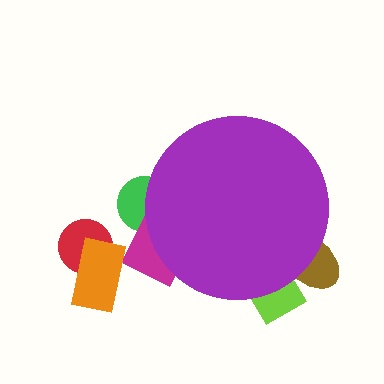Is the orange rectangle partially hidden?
No, the orange rectangle is fully visible.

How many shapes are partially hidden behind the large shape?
4 shapes are partially hidden.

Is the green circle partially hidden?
Yes, the green circle is partially hidden behind the purple circle.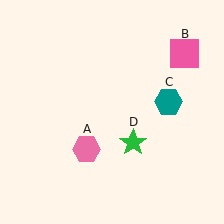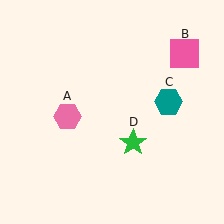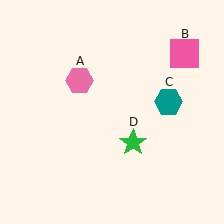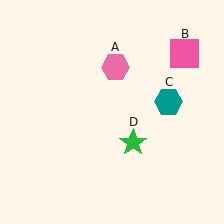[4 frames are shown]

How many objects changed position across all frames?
1 object changed position: pink hexagon (object A).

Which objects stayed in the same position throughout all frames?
Pink square (object B) and teal hexagon (object C) and green star (object D) remained stationary.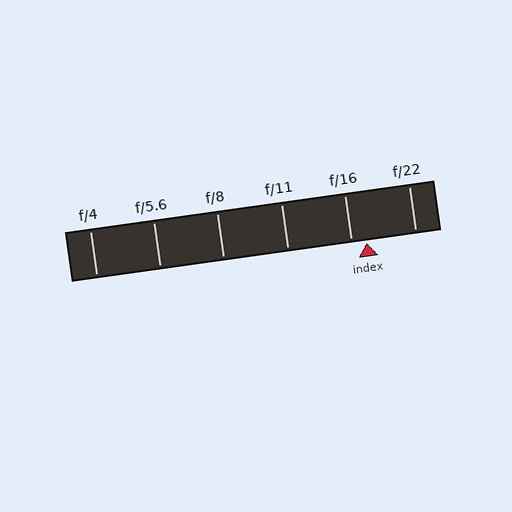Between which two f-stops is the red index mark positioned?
The index mark is between f/16 and f/22.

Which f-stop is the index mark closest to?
The index mark is closest to f/16.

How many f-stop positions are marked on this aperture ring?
There are 6 f-stop positions marked.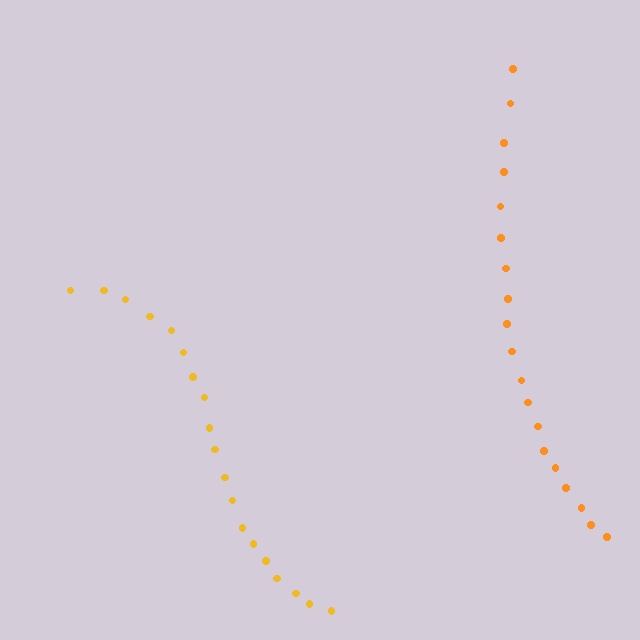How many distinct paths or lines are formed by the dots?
There are 2 distinct paths.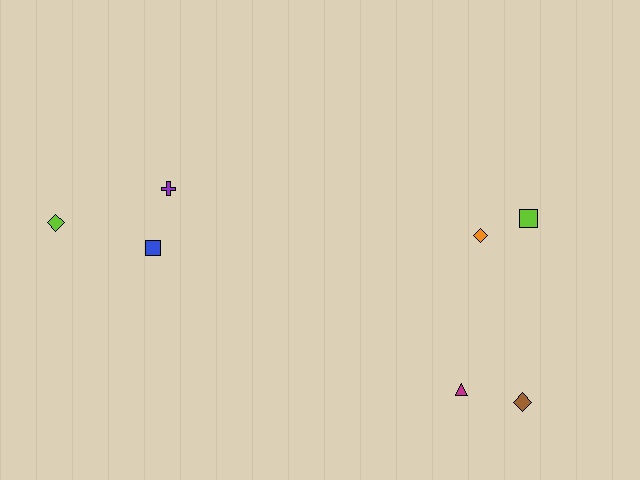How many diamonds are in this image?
There are 3 diamonds.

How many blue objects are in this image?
There is 1 blue object.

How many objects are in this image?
There are 7 objects.